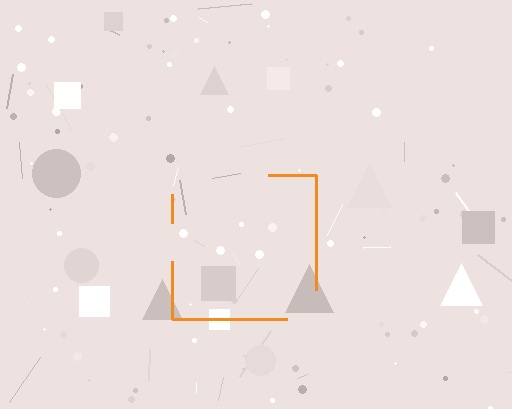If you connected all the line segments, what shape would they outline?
They would outline a square.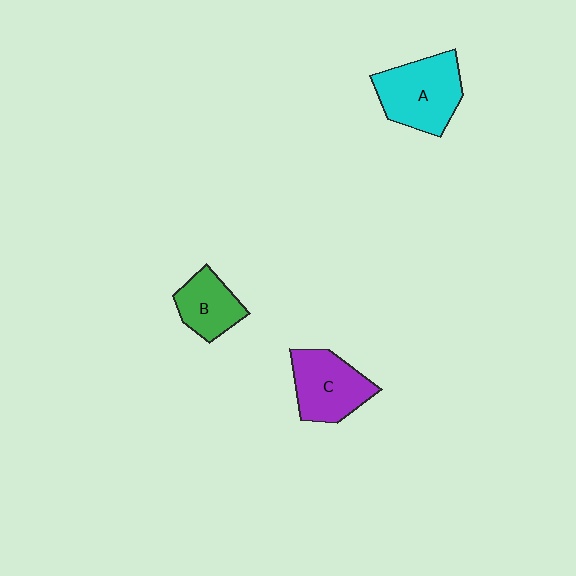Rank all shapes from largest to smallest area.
From largest to smallest: A (cyan), C (purple), B (green).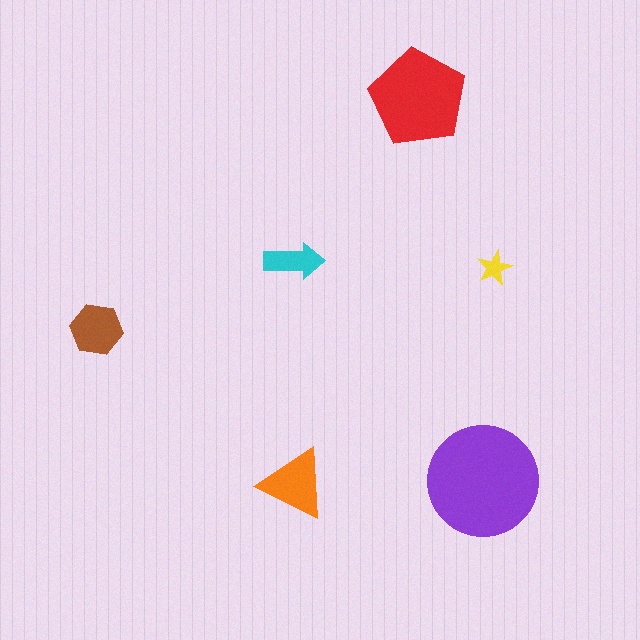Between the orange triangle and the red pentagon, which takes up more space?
The red pentagon.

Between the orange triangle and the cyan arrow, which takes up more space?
The orange triangle.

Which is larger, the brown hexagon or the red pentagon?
The red pentagon.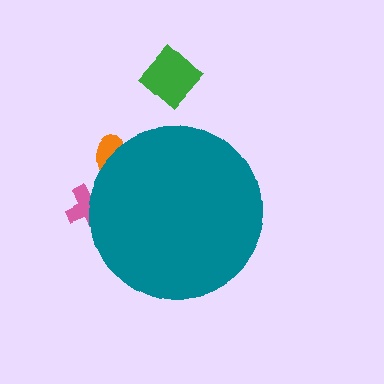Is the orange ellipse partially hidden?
Yes, the orange ellipse is partially hidden behind the teal circle.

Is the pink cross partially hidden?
Yes, the pink cross is partially hidden behind the teal circle.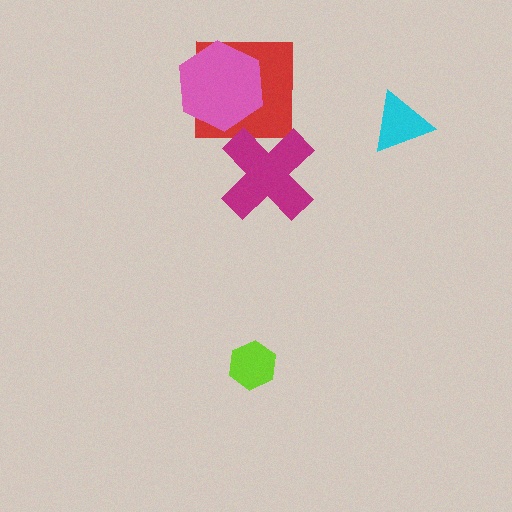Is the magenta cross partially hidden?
No, no other shape covers it.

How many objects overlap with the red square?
2 objects overlap with the red square.